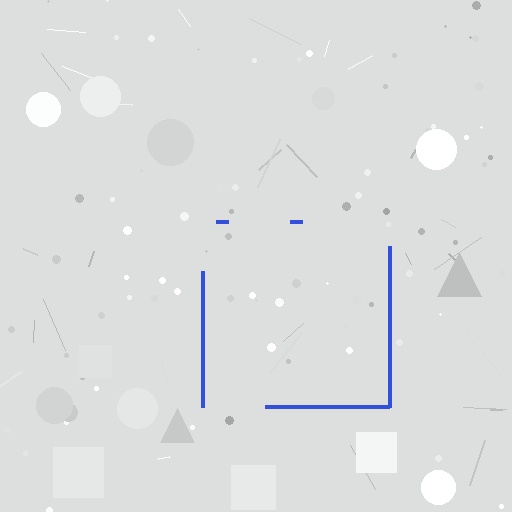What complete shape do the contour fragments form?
The contour fragments form a square.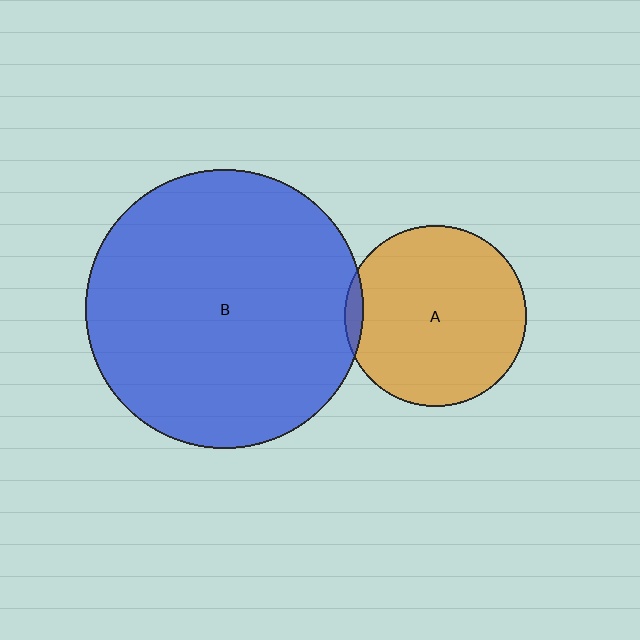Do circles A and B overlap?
Yes.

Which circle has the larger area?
Circle B (blue).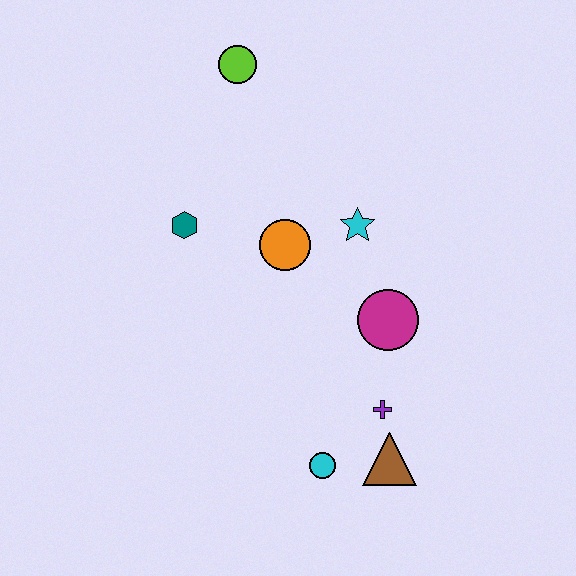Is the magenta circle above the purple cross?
Yes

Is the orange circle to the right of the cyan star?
No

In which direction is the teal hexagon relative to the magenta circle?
The teal hexagon is to the left of the magenta circle.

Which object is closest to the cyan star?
The orange circle is closest to the cyan star.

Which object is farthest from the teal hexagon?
The brown triangle is farthest from the teal hexagon.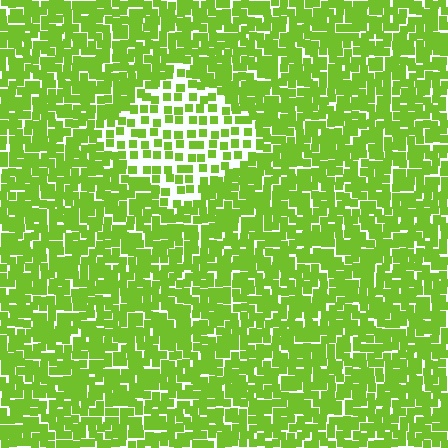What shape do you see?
I see a diamond.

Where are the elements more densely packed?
The elements are more densely packed outside the diamond boundary.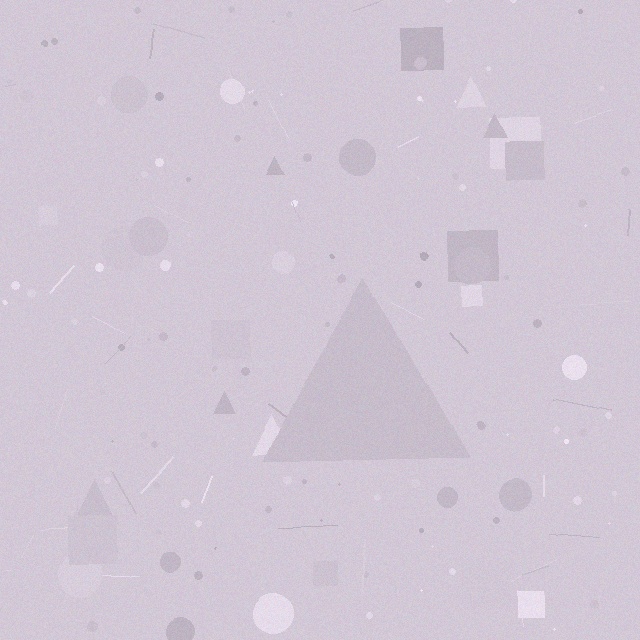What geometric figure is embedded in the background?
A triangle is embedded in the background.